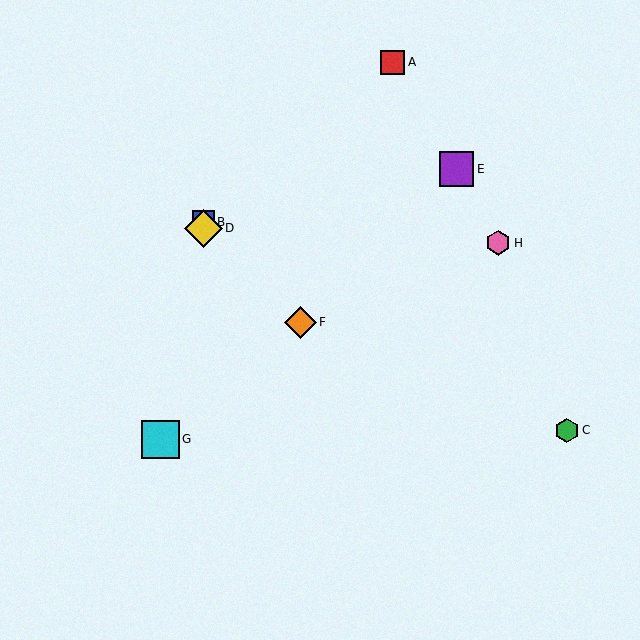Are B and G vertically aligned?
No, B is at x≈203 and G is at x≈161.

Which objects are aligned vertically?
Objects B, D are aligned vertically.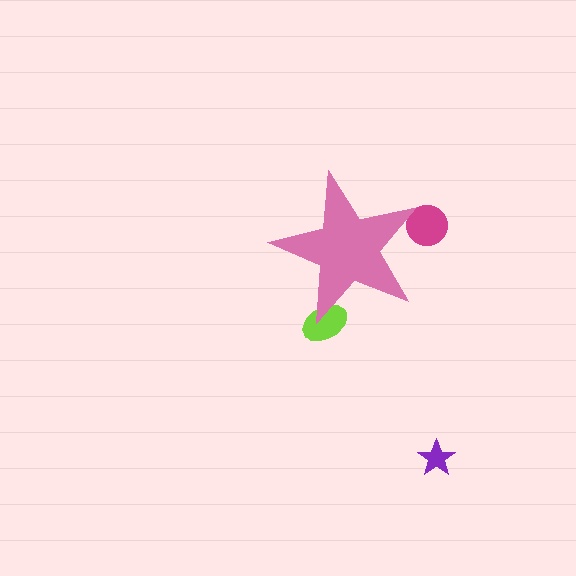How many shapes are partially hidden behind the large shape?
2 shapes are partially hidden.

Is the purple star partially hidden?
No, the purple star is fully visible.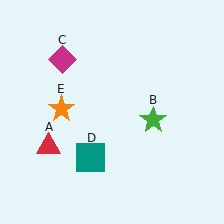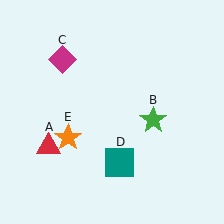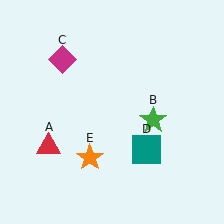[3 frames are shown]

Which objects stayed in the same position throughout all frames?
Red triangle (object A) and green star (object B) and magenta diamond (object C) remained stationary.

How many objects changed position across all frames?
2 objects changed position: teal square (object D), orange star (object E).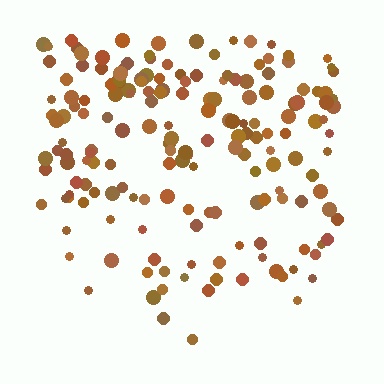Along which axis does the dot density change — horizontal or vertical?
Vertical.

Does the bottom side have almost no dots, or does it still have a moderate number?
Still a moderate number, just noticeably fewer than the top.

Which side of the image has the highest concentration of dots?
The top.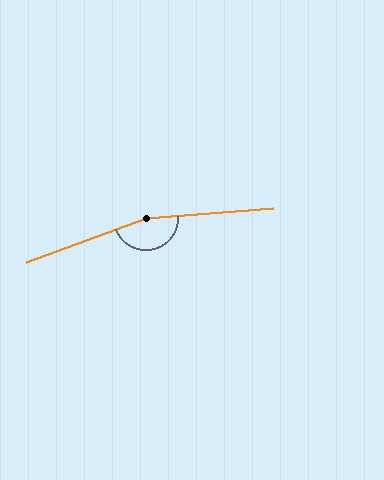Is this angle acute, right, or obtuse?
It is obtuse.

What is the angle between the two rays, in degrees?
Approximately 164 degrees.